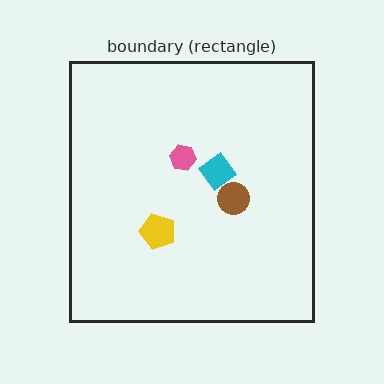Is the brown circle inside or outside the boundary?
Inside.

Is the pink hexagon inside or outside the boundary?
Inside.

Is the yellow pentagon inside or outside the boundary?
Inside.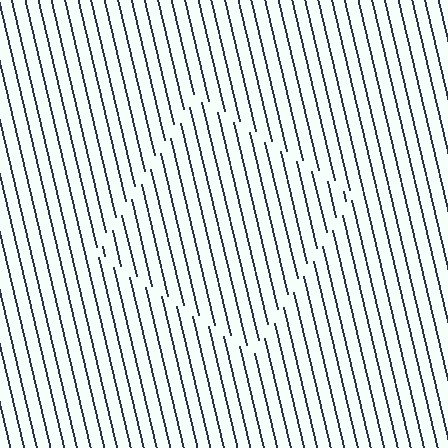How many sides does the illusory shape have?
4 sides — the line-ends trace a square.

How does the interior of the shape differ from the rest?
The interior of the shape contains the same grating, shifted by half a period — the contour is defined by the phase discontinuity where line-ends from the inner and outer gratings abut.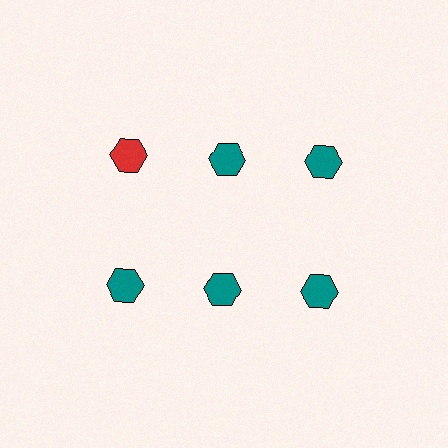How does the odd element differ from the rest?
It has a different color: red instead of teal.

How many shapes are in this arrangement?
There are 6 shapes arranged in a grid pattern.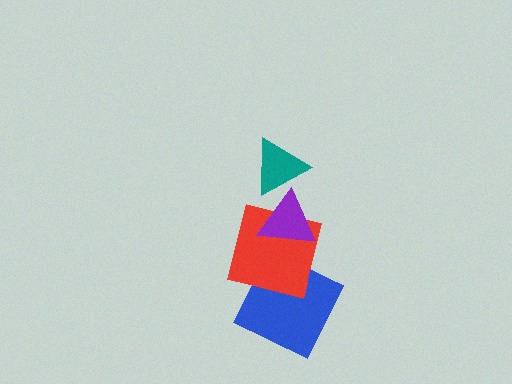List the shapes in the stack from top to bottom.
From top to bottom: the teal triangle, the purple triangle, the red square, the blue square.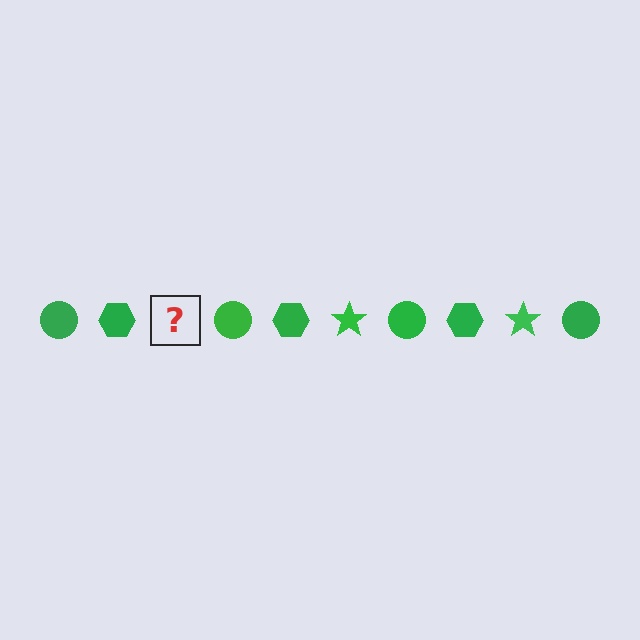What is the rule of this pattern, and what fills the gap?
The rule is that the pattern cycles through circle, hexagon, star shapes in green. The gap should be filled with a green star.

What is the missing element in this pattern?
The missing element is a green star.